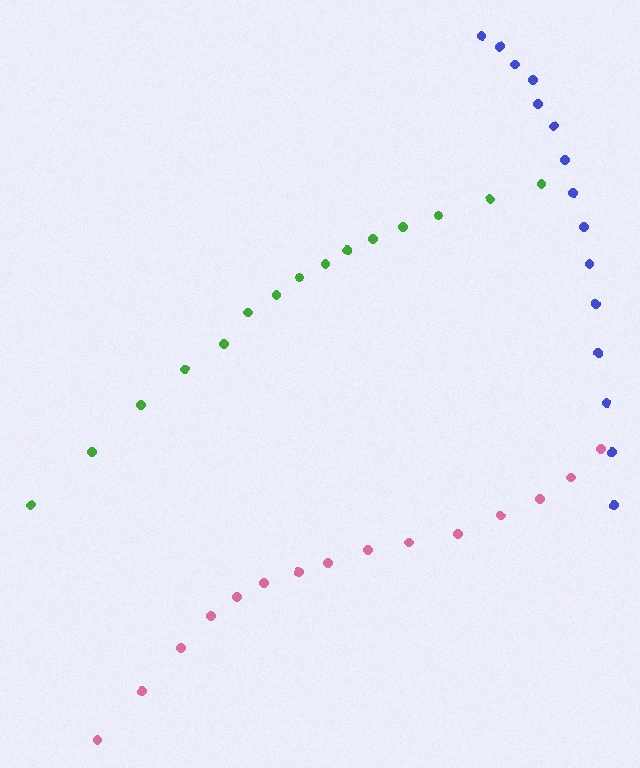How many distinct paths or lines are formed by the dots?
There are 3 distinct paths.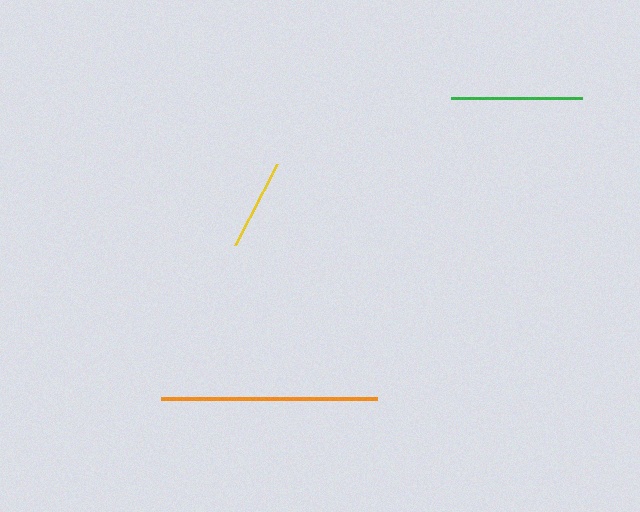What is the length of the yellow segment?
The yellow segment is approximately 91 pixels long.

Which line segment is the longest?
The orange line is the longest at approximately 216 pixels.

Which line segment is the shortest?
The yellow line is the shortest at approximately 91 pixels.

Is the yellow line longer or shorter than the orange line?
The orange line is longer than the yellow line.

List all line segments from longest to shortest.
From longest to shortest: orange, green, yellow.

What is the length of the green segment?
The green segment is approximately 131 pixels long.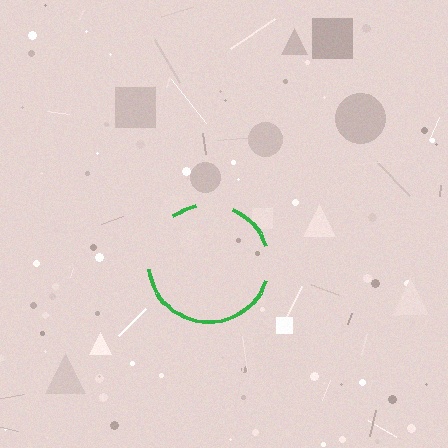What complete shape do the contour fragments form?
The contour fragments form a circle.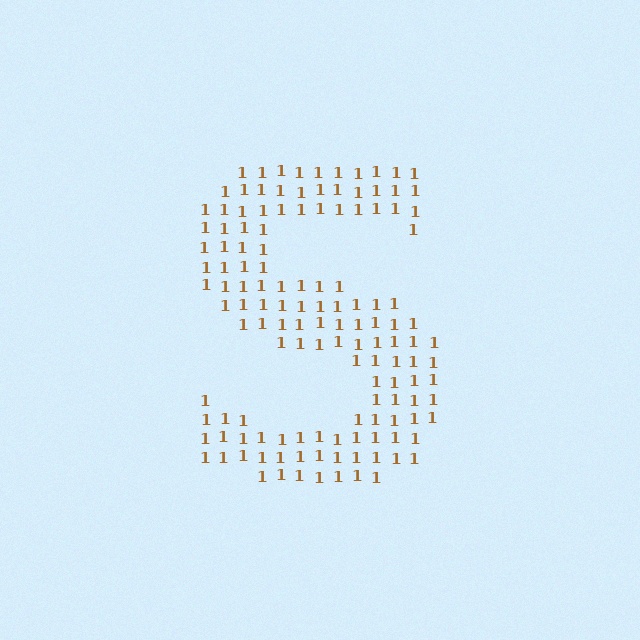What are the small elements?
The small elements are digit 1's.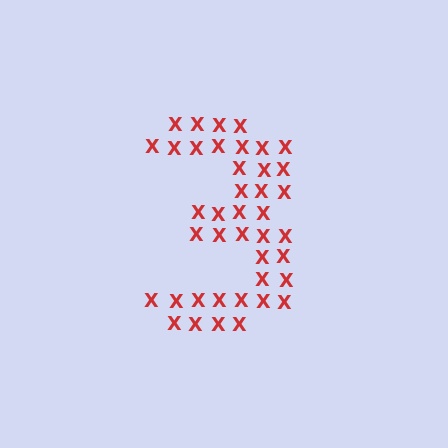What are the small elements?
The small elements are letter X's.